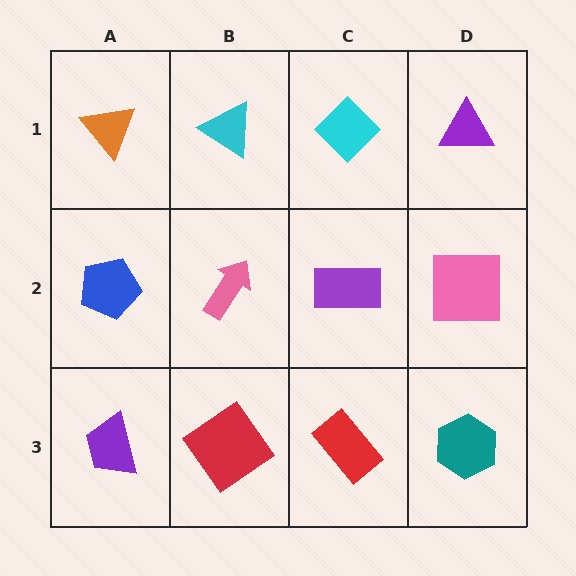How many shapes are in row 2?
4 shapes.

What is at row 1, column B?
A cyan triangle.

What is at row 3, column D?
A teal hexagon.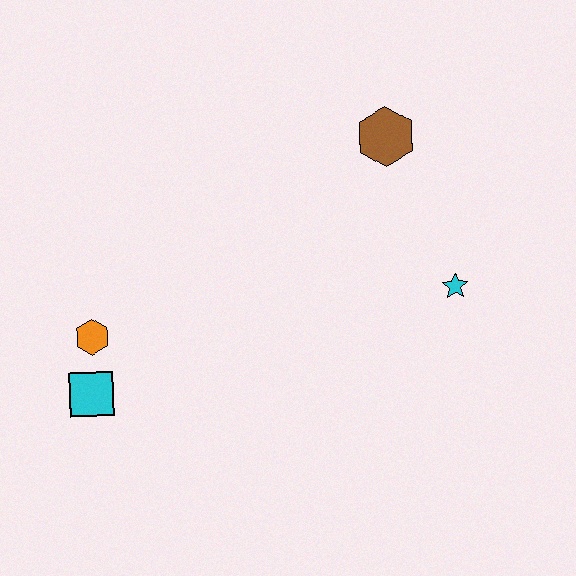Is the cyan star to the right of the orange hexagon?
Yes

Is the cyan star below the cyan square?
No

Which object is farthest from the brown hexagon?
The cyan square is farthest from the brown hexagon.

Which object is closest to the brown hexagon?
The cyan star is closest to the brown hexagon.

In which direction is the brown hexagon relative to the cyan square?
The brown hexagon is to the right of the cyan square.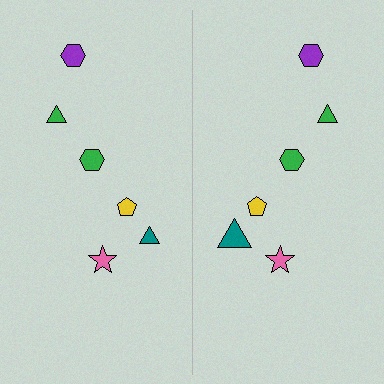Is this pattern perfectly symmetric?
No, the pattern is not perfectly symmetric. The teal triangle on the right side has a different size than its mirror counterpart.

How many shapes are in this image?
There are 12 shapes in this image.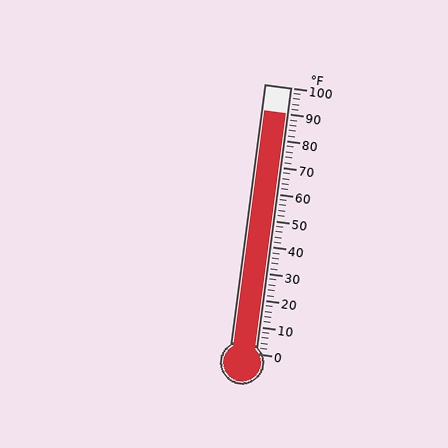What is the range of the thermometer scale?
The thermometer scale ranges from 0°F to 100°F.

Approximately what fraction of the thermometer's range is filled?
The thermometer is filled to approximately 90% of its range.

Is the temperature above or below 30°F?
The temperature is above 30°F.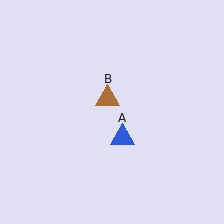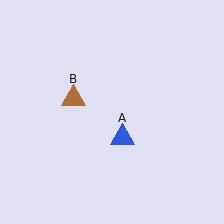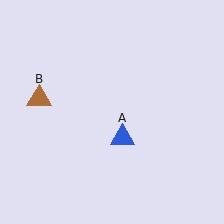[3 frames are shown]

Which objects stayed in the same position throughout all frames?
Blue triangle (object A) remained stationary.